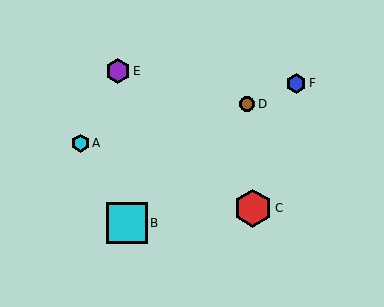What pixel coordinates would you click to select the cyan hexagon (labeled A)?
Click at (80, 143) to select the cyan hexagon A.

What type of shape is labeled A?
Shape A is a cyan hexagon.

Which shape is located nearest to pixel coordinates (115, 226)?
The cyan square (labeled B) at (127, 223) is nearest to that location.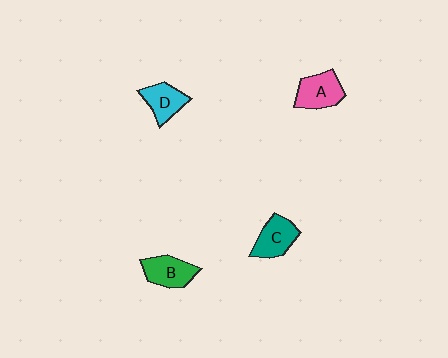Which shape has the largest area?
Shape A (pink).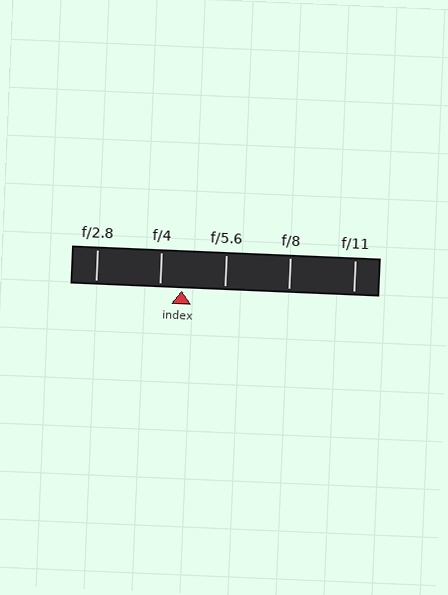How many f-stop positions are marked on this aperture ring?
There are 5 f-stop positions marked.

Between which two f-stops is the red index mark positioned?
The index mark is between f/4 and f/5.6.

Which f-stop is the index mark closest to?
The index mark is closest to f/4.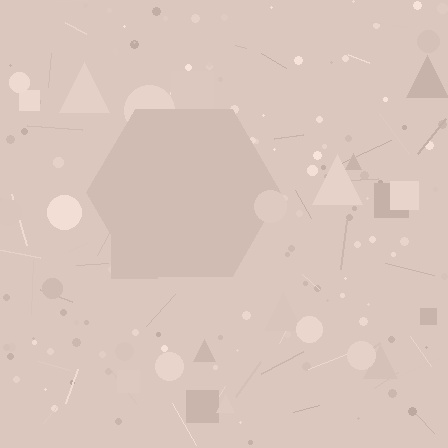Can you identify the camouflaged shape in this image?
The camouflaged shape is a hexagon.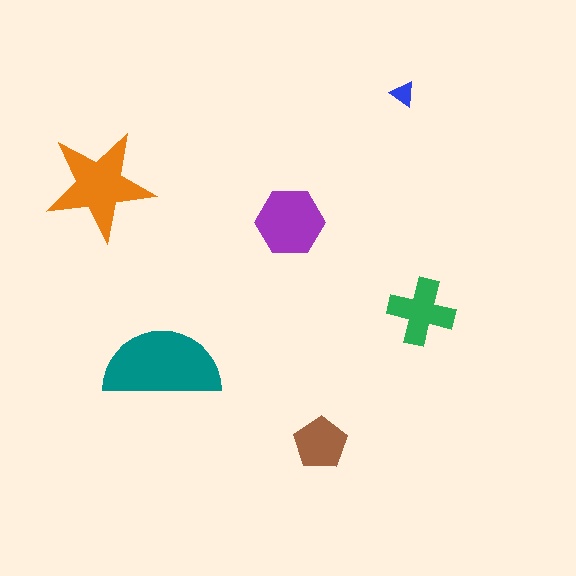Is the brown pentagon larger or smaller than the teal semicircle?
Smaller.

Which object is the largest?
The teal semicircle.